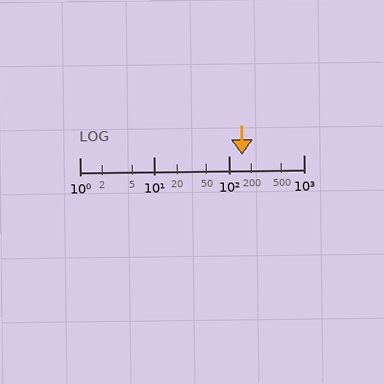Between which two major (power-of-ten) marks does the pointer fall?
The pointer is between 100 and 1000.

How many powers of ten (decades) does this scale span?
The scale spans 3 decades, from 1 to 1000.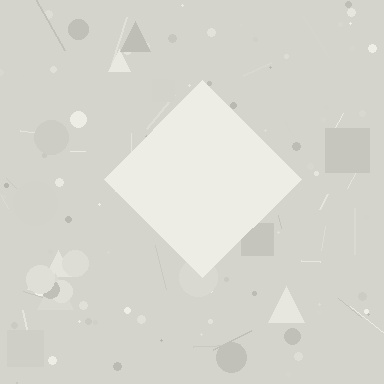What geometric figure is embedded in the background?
A diamond is embedded in the background.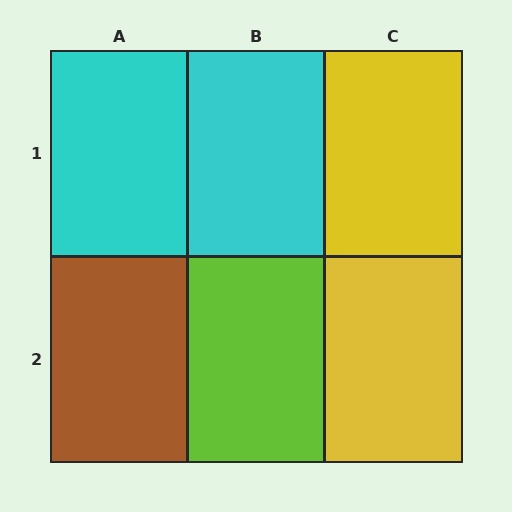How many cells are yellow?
2 cells are yellow.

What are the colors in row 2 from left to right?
Brown, lime, yellow.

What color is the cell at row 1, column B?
Cyan.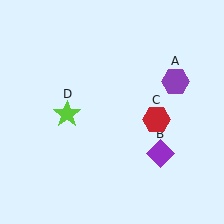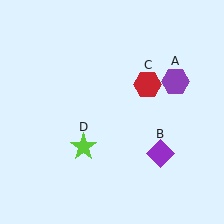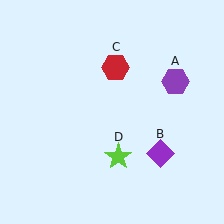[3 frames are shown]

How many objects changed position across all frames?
2 objects changed position: red hexagon (object C), lime star (object D).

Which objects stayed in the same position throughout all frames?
Purple hexagon (object A) and purple diamond (object B) remained stationary.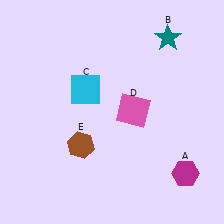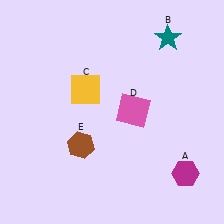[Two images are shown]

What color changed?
The square (C) changed from cyan in Image 1 to yellow in Image 2.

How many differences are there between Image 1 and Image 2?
There is 1 difference between the two images.